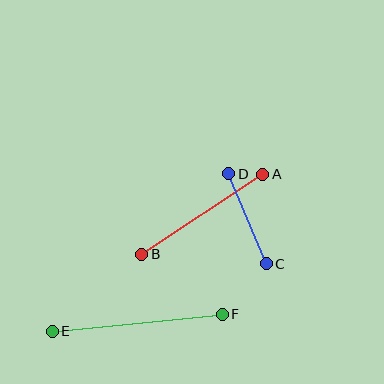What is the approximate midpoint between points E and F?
The midpoint is at approximately (137, 323) pixels.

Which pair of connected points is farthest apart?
Points E and F are farthest apart.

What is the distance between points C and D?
The distance is approximately 98 pixels.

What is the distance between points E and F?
The distance is approximately 171 pixels.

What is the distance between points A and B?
The distance is approximately 145 pixels.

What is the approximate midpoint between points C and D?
The midpoint is at approximately (247, 219) pixels.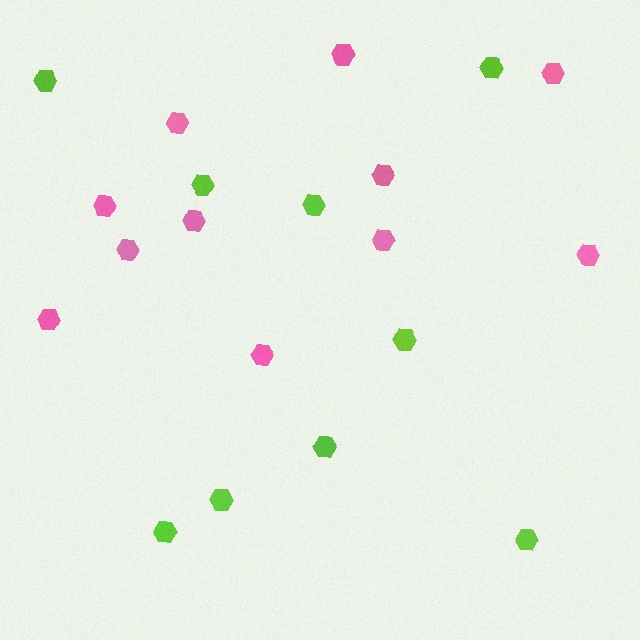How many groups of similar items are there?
There are 2 groups: one group of pink hexagons (11) and one group of lime hexagons (9).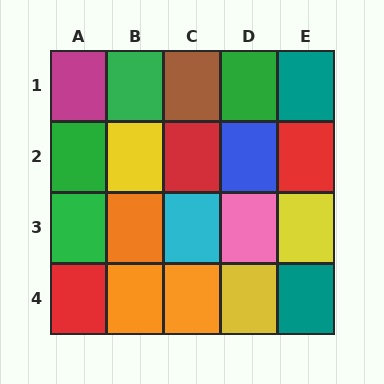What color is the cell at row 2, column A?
Green.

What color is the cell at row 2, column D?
Blue.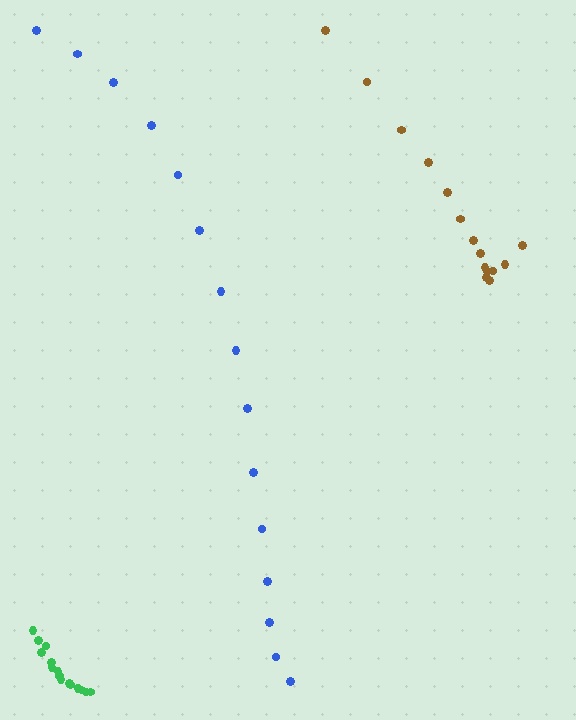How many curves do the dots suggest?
There are 3 distinct paths.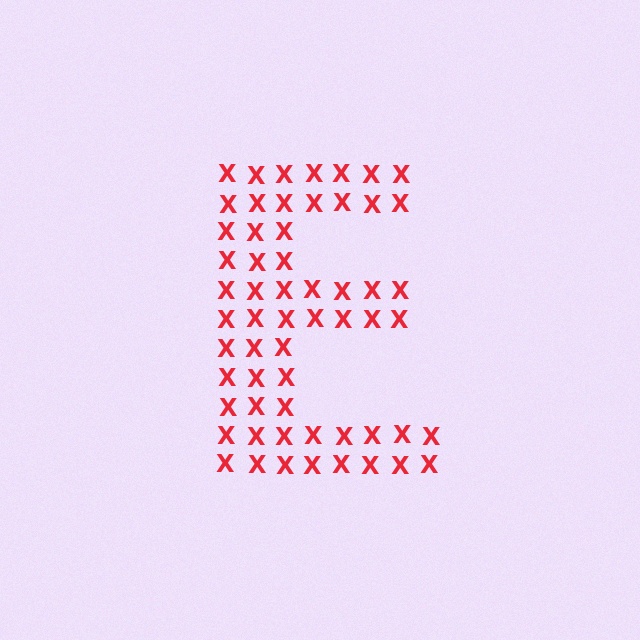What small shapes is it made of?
It is made of small letter X's.